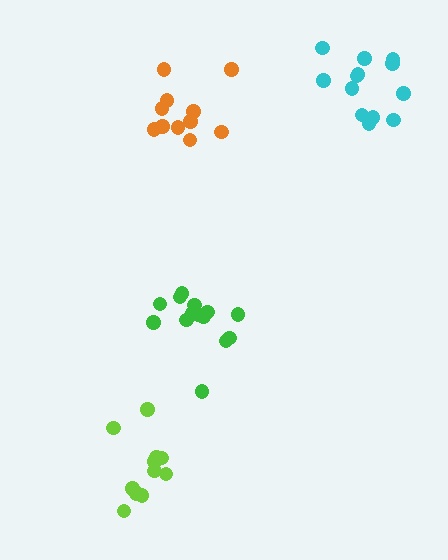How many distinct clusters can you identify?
There are 4 distinct clusters.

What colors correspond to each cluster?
The clusters are colored: orange, lime, cyan, green.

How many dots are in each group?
Group 1: 11 dots, Group 2: 11 dots, Group 3: 13 dots, Group 4: 14 dots (49 total).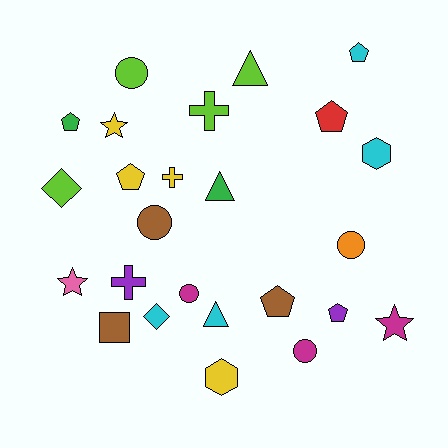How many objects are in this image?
There are 25 objects.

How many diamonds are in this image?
There are 2 diamonds.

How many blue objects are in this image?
There are no blue objects.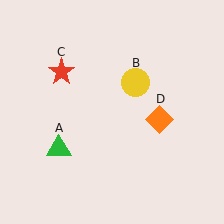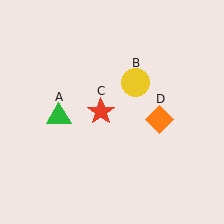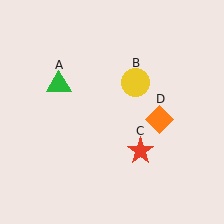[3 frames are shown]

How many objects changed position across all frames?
2 objects changed position: green triangle (object A), red star (object C).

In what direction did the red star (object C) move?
The red star (object C) moved down and to the right.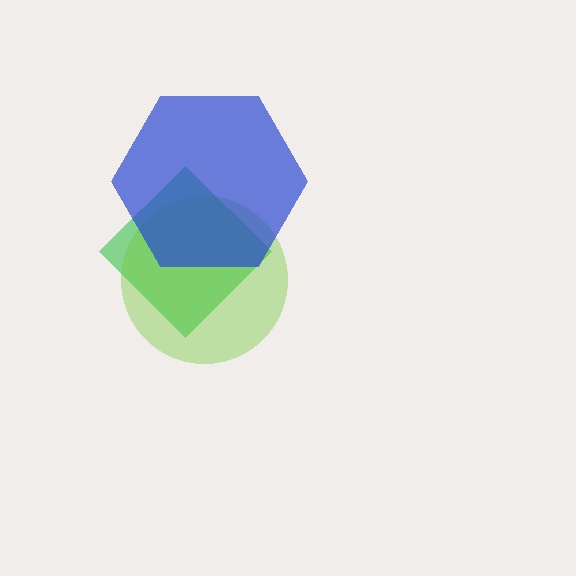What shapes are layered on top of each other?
The layered shapes are: a green diamond, a lime circle, a blue hexagon.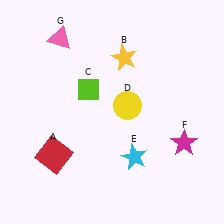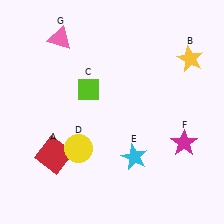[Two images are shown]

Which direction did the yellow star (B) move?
The yellow star (B) moved right.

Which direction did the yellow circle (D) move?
The yellow circle (D) moved left.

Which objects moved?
The objects that moved are: the yellow star (B), the yellow circle (D).